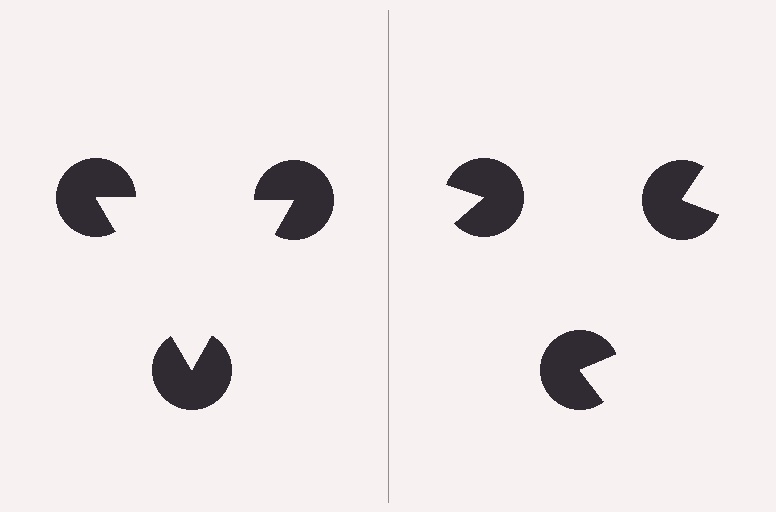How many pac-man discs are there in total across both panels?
6 — 3 on each side.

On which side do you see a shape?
An illusory triangle appears on the left side. On the right side the wedge cuts are rotated, so no coherent shape forms.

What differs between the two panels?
The pac-man discs are positioned identically on both sides; only the wedge orientations differ. On the left they align to a triangle; on the right they are misaligned.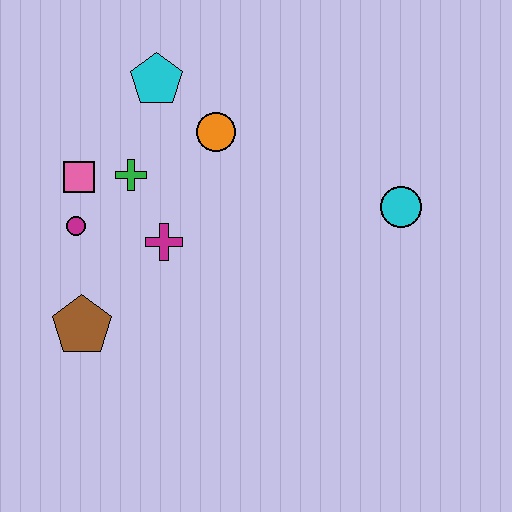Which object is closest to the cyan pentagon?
The orange circle is closest to the cyan pentagon.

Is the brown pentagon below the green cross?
Yes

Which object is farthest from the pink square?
The cyan circle is farthest from the pink square.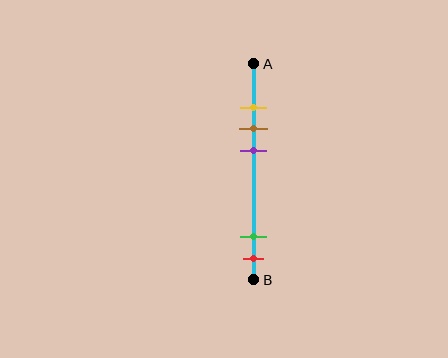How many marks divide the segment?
There are 5 marks dividing the segment.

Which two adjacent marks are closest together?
The yellow and brown marks are the closest adjacent pair.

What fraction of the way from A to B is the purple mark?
The purple mark is approximately 40% (0.4) of the way from A to B.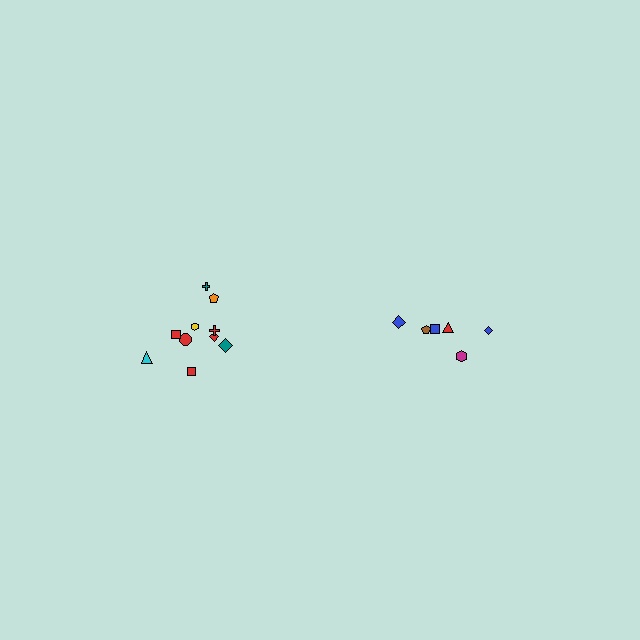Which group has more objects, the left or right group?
The left group.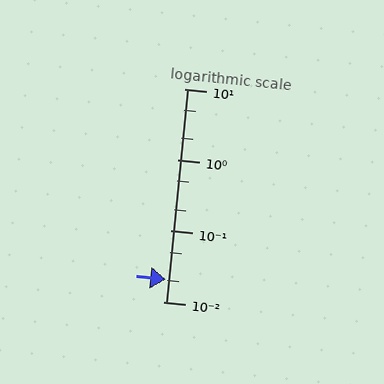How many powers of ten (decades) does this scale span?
The scale spans 3 decades, from 0.01 to 10.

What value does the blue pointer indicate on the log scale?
The pointer indicates approximately 0.021.